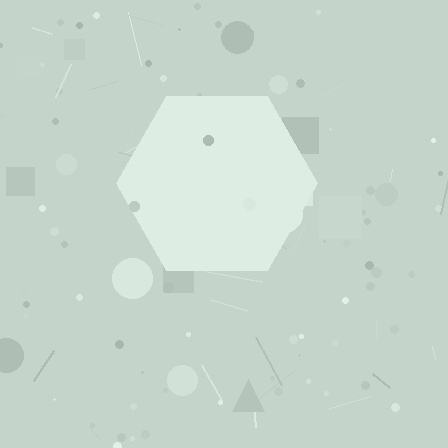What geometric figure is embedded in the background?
A hexagon is embedded in the background.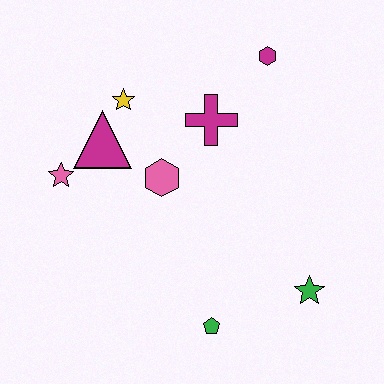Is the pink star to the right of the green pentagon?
No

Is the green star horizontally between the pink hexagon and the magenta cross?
No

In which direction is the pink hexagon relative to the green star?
The pink hexagon is to the left of the green star.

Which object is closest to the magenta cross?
The pink hexagon is closest to the magenta cross.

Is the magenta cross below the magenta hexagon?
Yes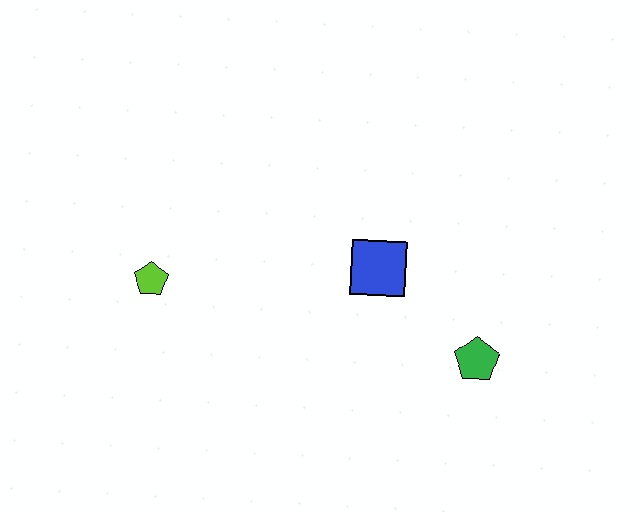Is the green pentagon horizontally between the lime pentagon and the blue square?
No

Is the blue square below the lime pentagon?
No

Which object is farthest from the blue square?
The lime pentagon is farthest from the blue square.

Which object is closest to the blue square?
The green pentagon is closest to the blue square.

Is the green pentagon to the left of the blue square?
No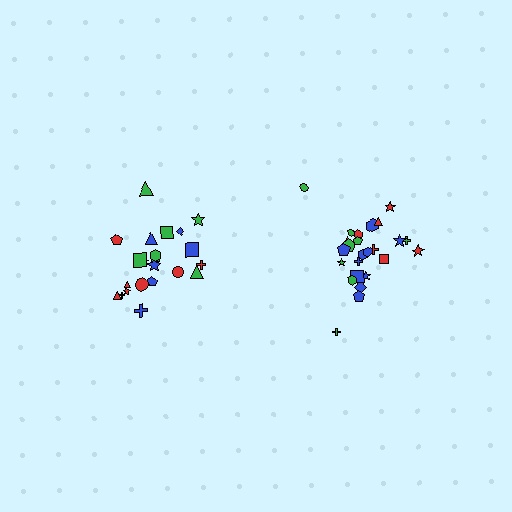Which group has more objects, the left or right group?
The right group.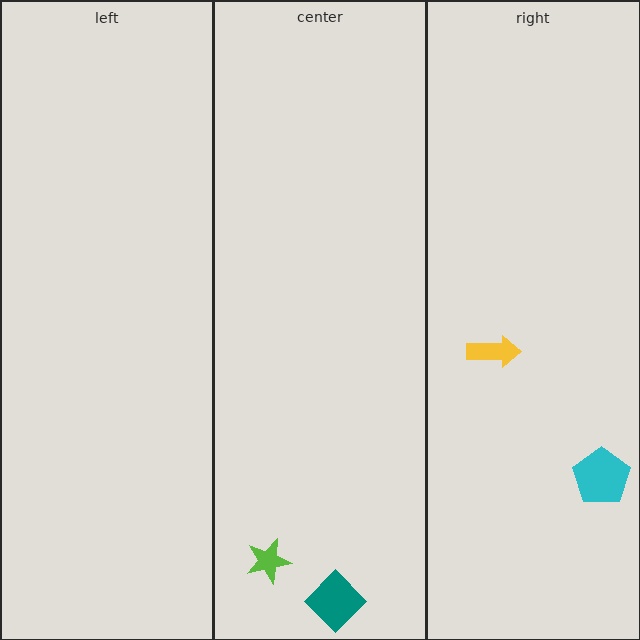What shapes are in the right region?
The cyan pentagon, the yellow arrow.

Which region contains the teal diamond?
The center region.